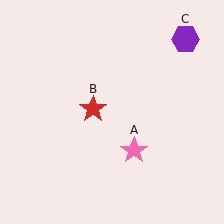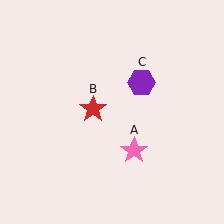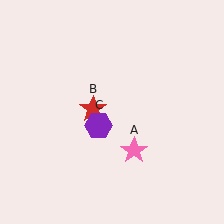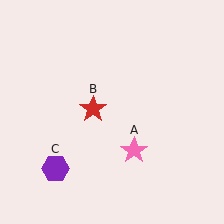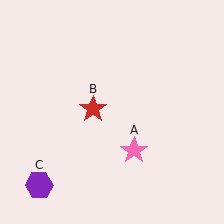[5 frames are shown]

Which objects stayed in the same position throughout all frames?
Pink star (object A) and red star (object B) remained stationary.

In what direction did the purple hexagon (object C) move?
The purple hexagon (object C) moved down and to the left.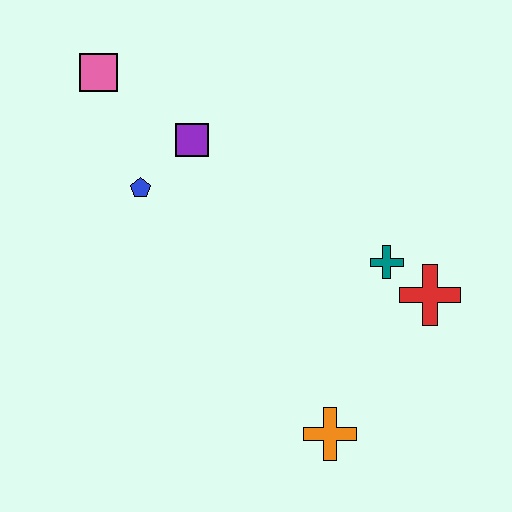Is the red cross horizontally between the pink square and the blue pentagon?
No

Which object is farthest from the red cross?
The pink square is farthest from the red cross.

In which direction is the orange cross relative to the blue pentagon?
The orange cross is below the blue pentagon.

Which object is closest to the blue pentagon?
The purple square is closest to the blue pentagon.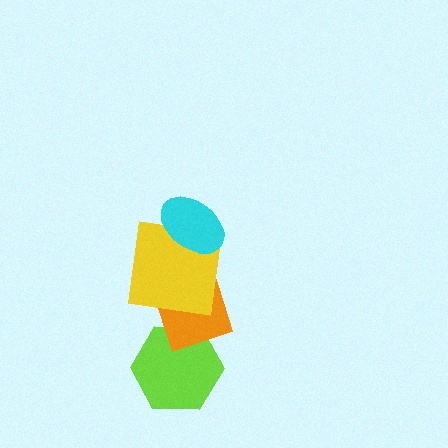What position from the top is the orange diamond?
The orange diamond is 3rd from the top.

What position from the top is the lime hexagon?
The lime hexagon is 4th from the top.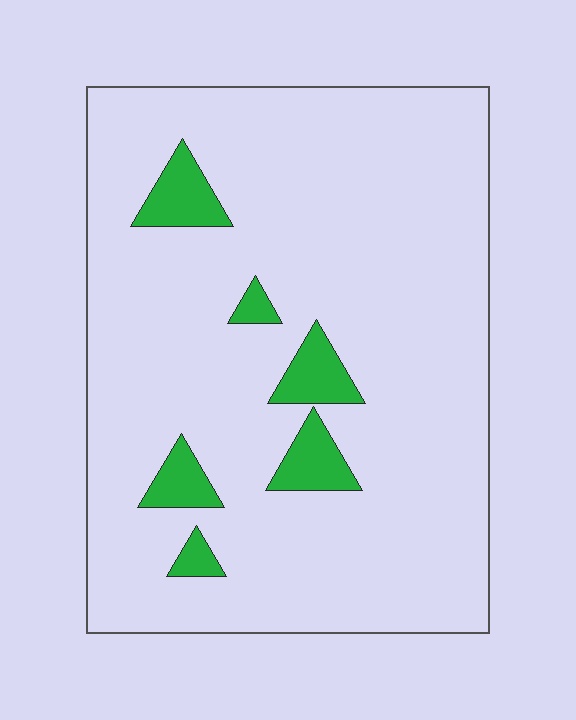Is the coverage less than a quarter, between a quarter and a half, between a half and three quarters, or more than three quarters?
Less than a quarter.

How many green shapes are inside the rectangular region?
6.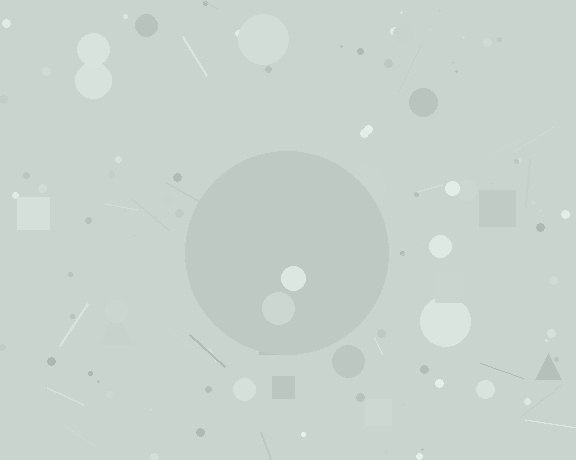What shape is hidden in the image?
A circle is hidden in the image.